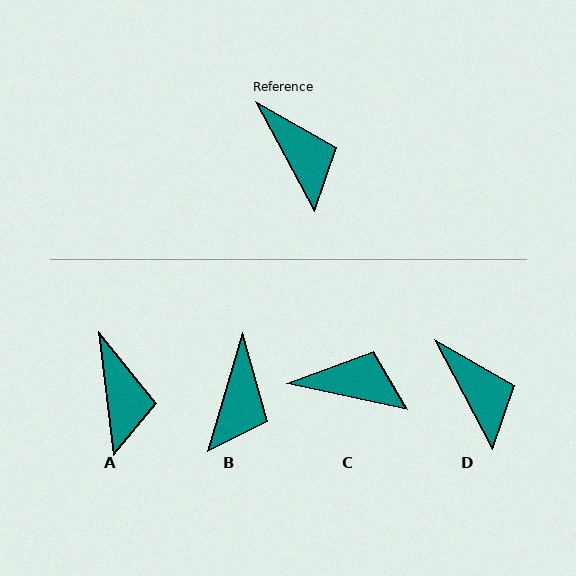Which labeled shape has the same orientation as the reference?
D.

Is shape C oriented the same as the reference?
No, it is off by about 50 degrees.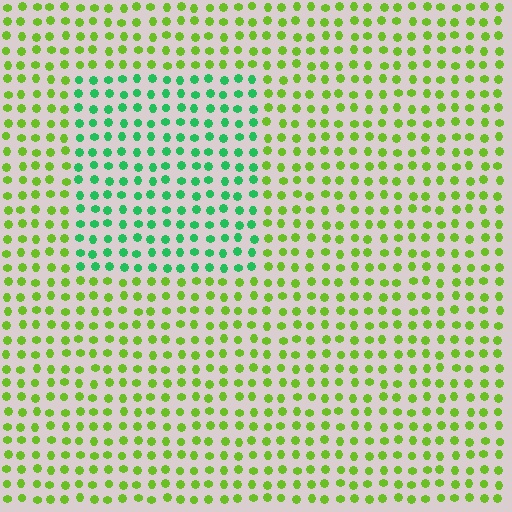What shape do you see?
I see a rectangle.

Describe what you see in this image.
The image is filled with small lime elements in a uniform arrangement. A rectangle-shaped region is visible where the elements are tinted to a slightly different hue, forming a subtle color boundary.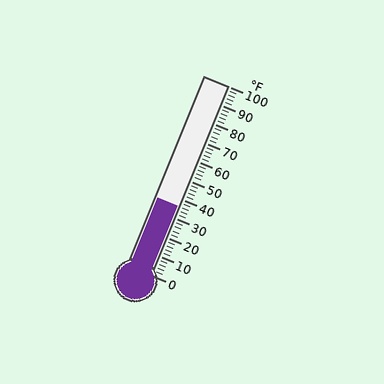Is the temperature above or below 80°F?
The temperature is below 80°F.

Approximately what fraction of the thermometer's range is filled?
The thermometer is filled to approximately 35% of its range.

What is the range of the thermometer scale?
The thermometer scale ranges from 0°F to 100°F.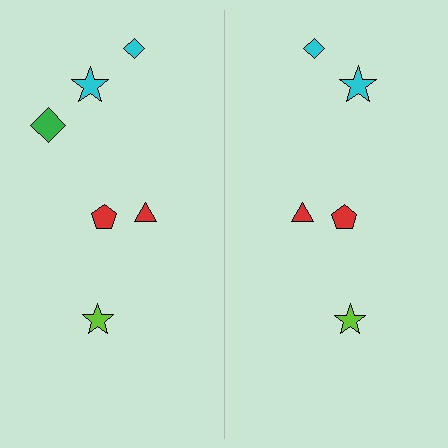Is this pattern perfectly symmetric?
No, the pattern is not perfectly symmetric. A green diamond is missing from the right side.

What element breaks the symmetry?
A green diamond is missing from the right side.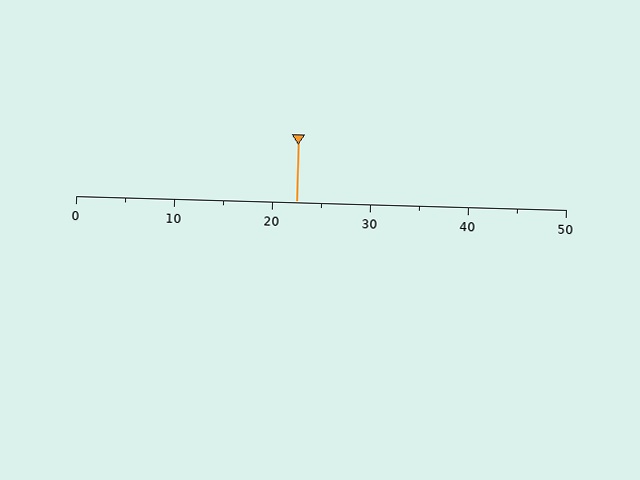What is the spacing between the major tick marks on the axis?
The major ticks are spaced 10 apart.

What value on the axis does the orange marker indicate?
The marker indicates approximately 22.5.